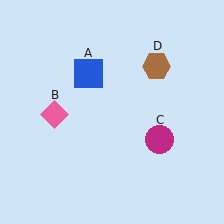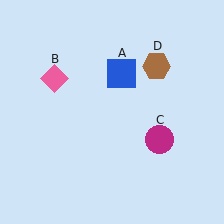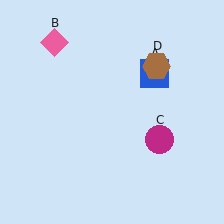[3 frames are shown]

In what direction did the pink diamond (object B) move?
The pink diamond (object B) moved up.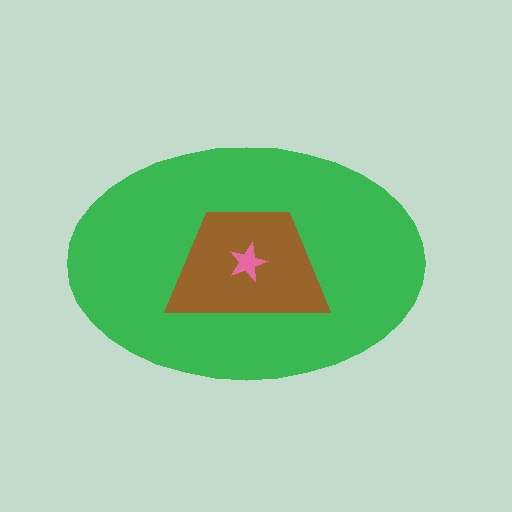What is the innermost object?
The pink star.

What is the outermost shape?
The green ellipse.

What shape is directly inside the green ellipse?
The brown trapezoid.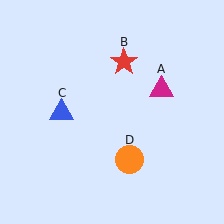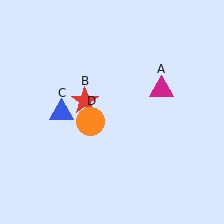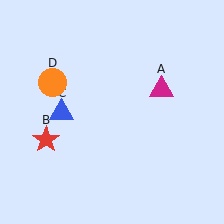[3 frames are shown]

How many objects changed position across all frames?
2 objects changed position: red star (object B), orange circle (object D).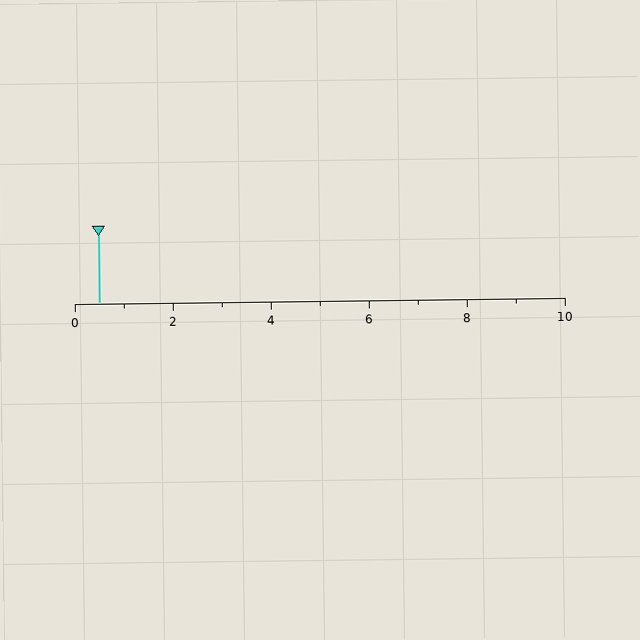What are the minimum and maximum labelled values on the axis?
The axis runs from 0 to 10.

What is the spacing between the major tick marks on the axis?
The major ticks are spaced 2 apart.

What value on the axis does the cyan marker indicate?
The marker indicates approximately 0.5.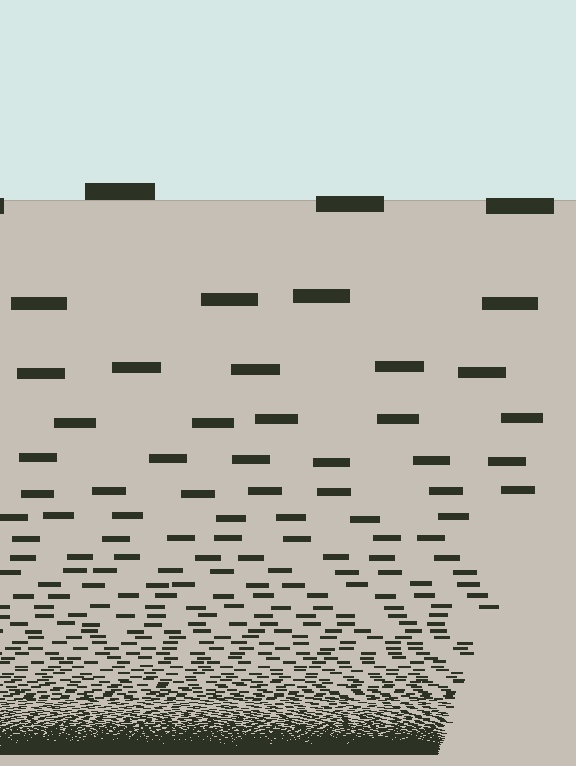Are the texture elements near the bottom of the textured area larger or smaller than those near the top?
Smaller. The gradient is inverted — elements near the bottom are smaller and denser.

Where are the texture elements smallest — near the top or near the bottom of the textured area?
Near the bottom.